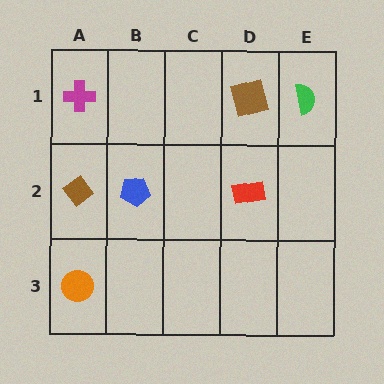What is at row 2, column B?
A blue pentagon.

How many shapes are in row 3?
1 shape.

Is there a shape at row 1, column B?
No, that cell is empty.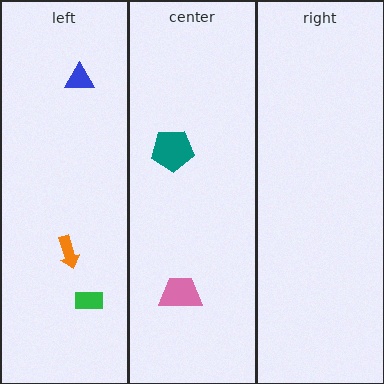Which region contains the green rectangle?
The left region.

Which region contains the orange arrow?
The left region.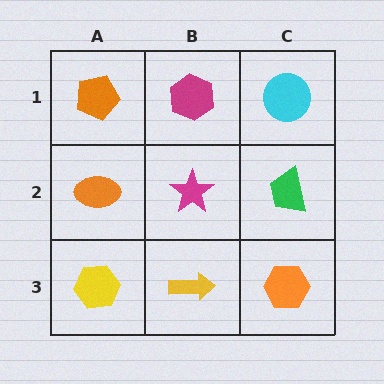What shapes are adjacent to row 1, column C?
A green trapezoid (row 2, column C), a magenta hexagon (row 1, column B).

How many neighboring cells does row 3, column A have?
2.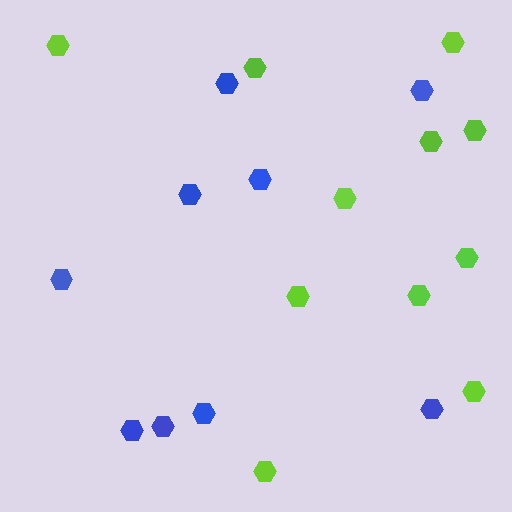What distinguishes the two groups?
There are 2 groups: one group of blue hexagons (9) and one group of lime hexagons (11).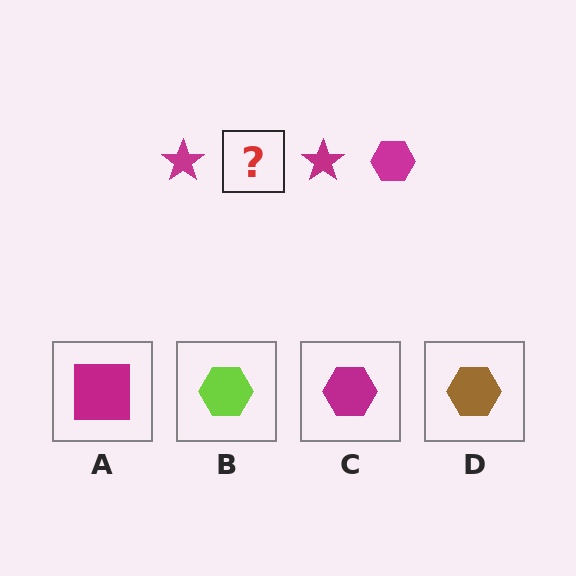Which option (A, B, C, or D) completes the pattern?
C.